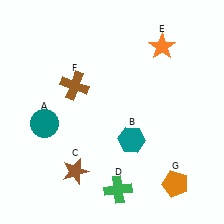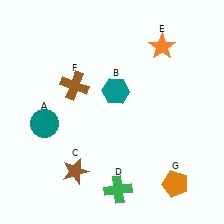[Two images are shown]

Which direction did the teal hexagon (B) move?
The teal hexagon (B) moved up.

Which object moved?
The teal hexagon (B) moved up.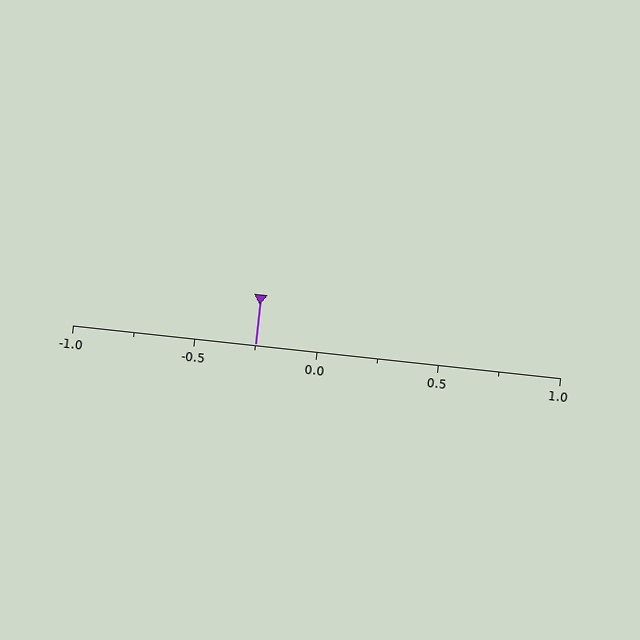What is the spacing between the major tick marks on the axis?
The major ticks are spaced 0.5 apart.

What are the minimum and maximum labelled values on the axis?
The axis runs from -1.0 to 1.0.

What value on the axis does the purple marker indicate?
The marker indicates approximately -0.25.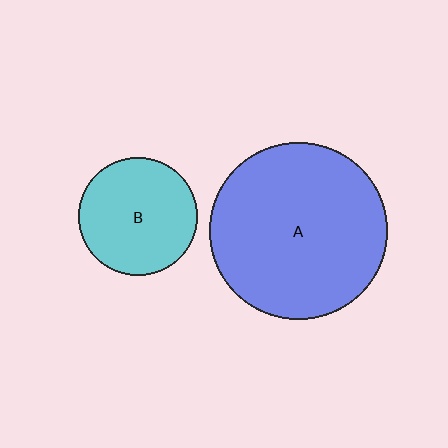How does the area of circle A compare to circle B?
Approximately 2.2 times.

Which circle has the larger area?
Circle A (blue).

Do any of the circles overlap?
No, none of the circles overlap.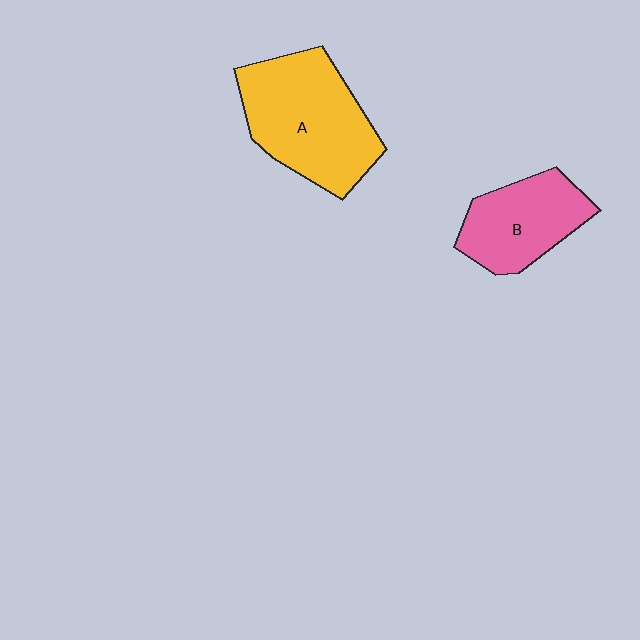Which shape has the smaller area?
Shape B (pink).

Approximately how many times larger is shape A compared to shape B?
Approximately 1.5 times.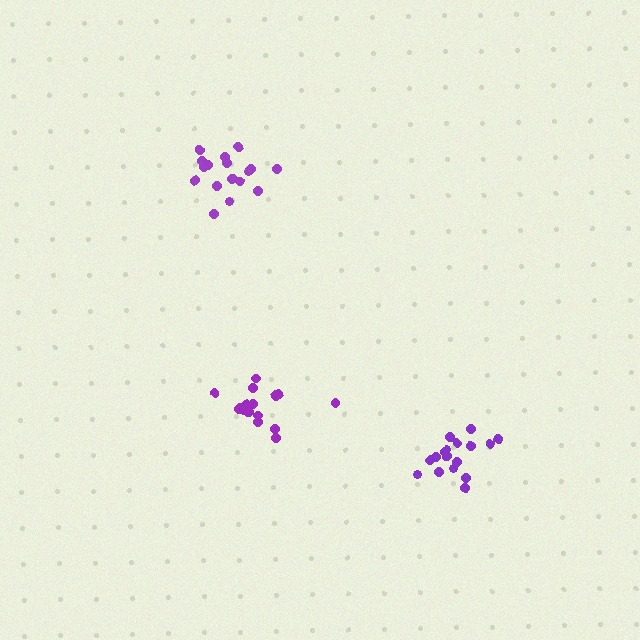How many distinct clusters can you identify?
There are 3 distinct clusters.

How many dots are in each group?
Group 1: 18 dots, Group 2: 18 dots, Group 3: 18 dots (54 total).